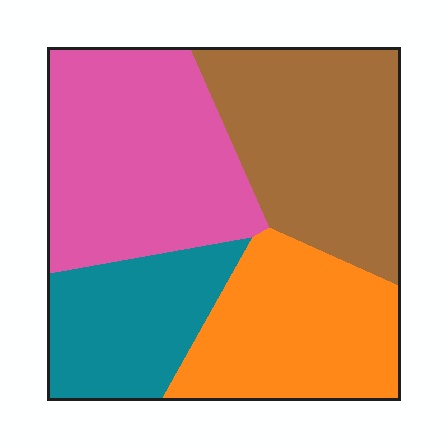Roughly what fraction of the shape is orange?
Orange takes up about one quarter (1/4) of the shape.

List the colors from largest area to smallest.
From largest to smallest: pink, brown, orange, teal.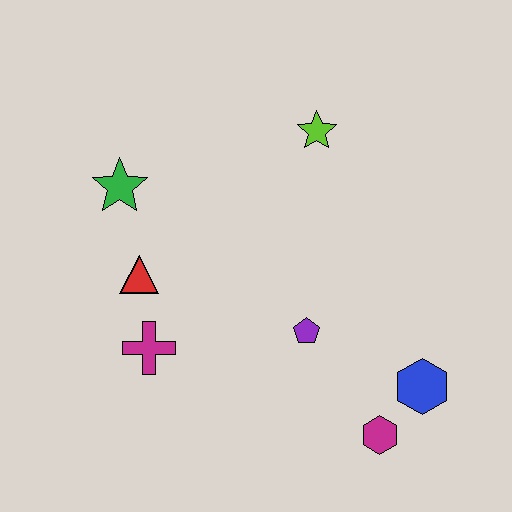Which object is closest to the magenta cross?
The red triangle is closest to the magenta cross.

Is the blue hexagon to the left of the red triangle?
No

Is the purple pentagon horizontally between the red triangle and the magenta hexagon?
Yes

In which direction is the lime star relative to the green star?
The lime star is to the right of the green star.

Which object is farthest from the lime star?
The magenta hexagon is farthest from the lime star.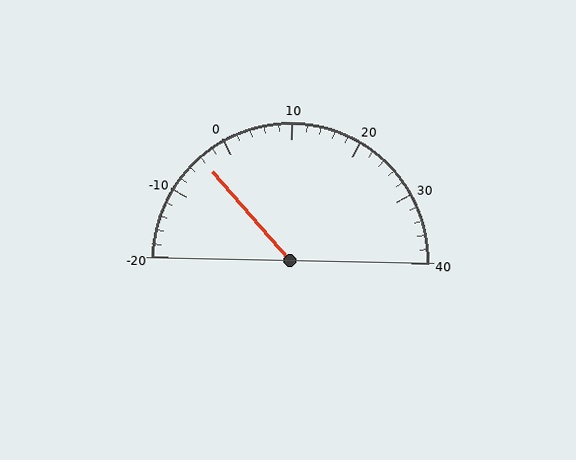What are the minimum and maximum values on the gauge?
The gauge ranges from -20 to 40.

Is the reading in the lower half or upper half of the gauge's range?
The reading is in the lower half of the range (-20 to 40).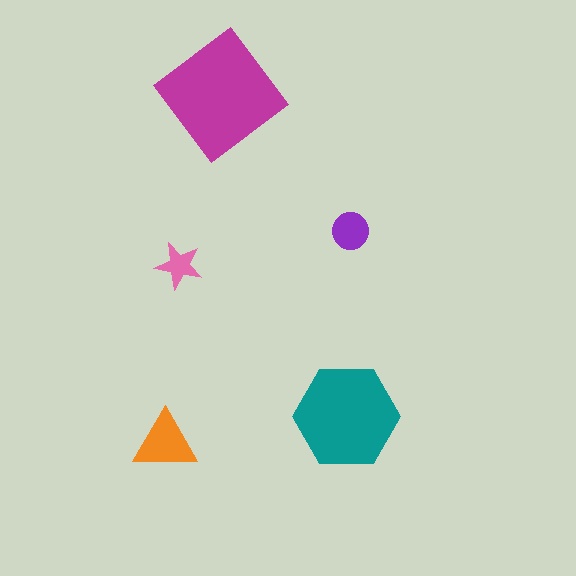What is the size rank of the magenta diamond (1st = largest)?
1st.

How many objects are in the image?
There are 5 objects in the image.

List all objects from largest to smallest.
The magenta diamond, the teal hexagon, the orange triangle, the purple circle, the pink star.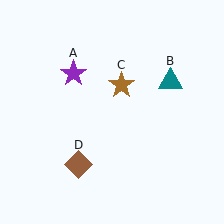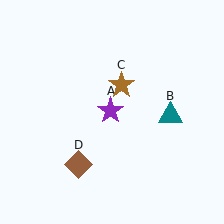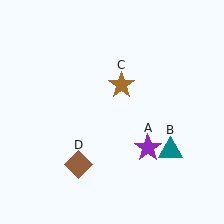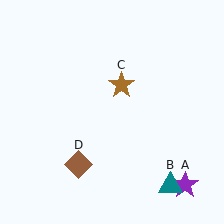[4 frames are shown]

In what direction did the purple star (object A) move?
The purple star (object A) moved down and to the right.